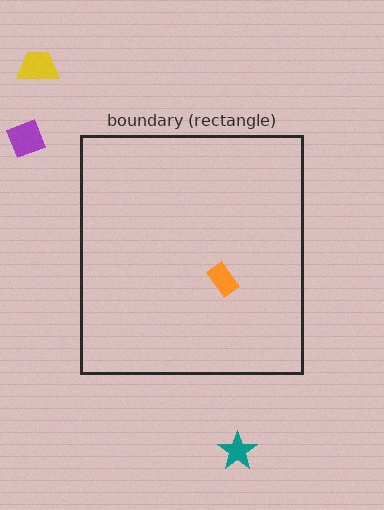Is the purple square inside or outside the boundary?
Outside.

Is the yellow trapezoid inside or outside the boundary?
Outside.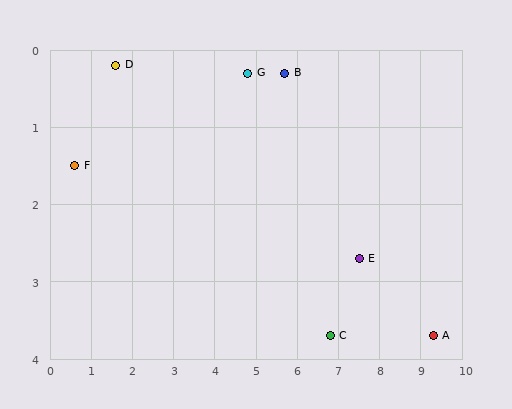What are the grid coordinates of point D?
Point D is at approximately (1.6, 0.2).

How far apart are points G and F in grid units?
Points G and F are about 4.4 grid units apart.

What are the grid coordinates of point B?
Point B is at approximately (5.7, 0.3).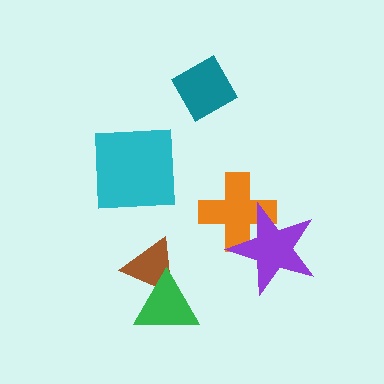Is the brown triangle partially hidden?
Yes, it is partially covered by another shape.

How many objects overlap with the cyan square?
0 objects overlap with the cyan square.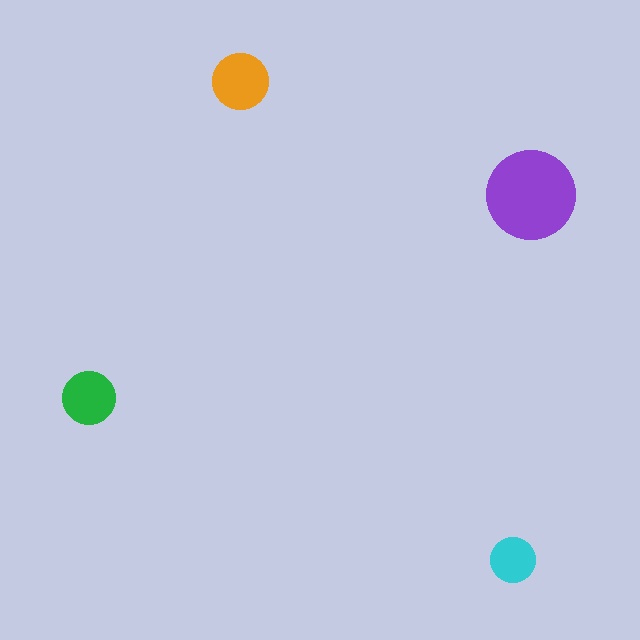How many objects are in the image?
There are 4 objects in the image.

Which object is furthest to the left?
The green circle is leftmost.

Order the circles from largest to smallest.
the purple one, the orange one, the green one, the cyan one.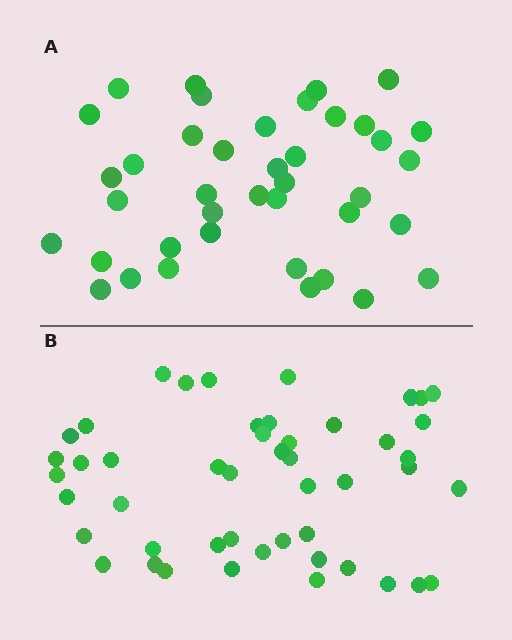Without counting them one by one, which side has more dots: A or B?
Region B (the bottom region) has more dots.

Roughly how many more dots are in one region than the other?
Region B has roughly 8 or so more dots than region A.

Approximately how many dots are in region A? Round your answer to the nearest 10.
About 40 dots.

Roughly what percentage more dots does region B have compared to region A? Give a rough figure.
About 20% more.